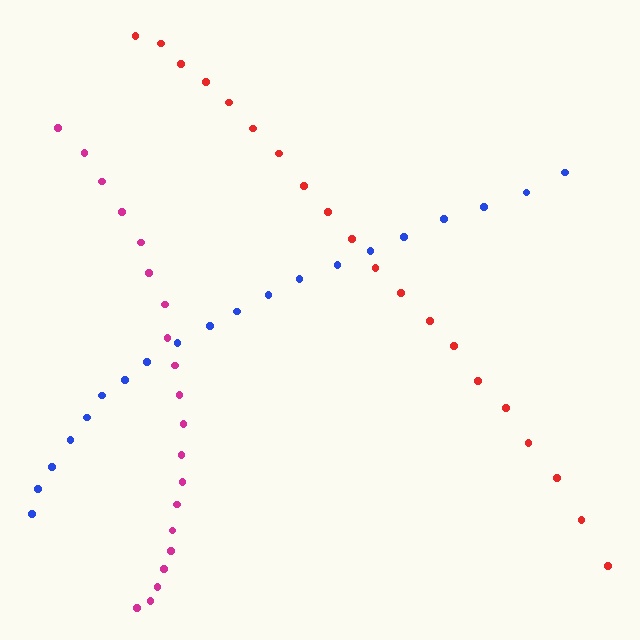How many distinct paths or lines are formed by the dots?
There are 3 distinct paths.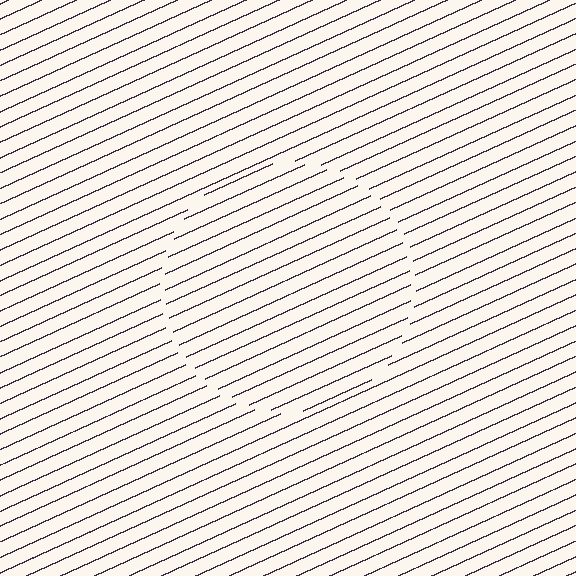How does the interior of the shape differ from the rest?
The interior of the shape contains the same grating, shifted by half a period — the contour is defined by the phase discontinuity where line-ends from the inner and outer gratings abut.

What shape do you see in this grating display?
An illusory circle. The interior of the shape contains the same grating, shifted by half a period — the contour is defined by the phase discontinuity where line-ends from the inner and outer gratings abut.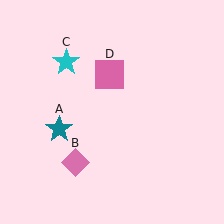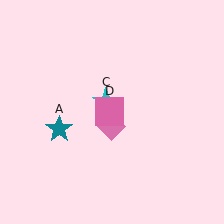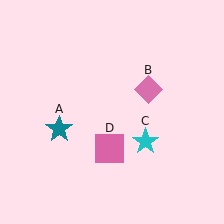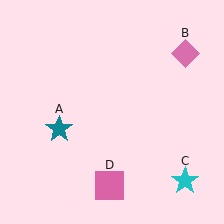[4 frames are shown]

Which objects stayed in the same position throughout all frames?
Teal star (object A) remained stationary.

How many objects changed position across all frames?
3 objects changed position: pink diamond (object B), cyan star (object C), pink square (object D).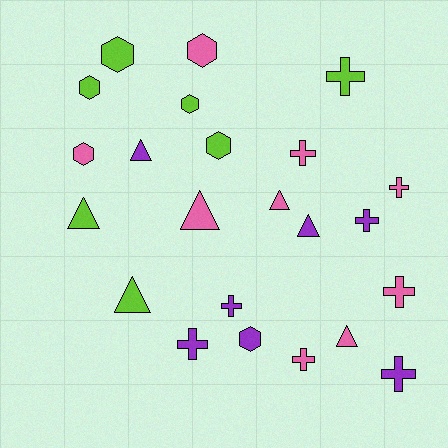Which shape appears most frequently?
Cross, with 9 objects.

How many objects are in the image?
There are 23 objects.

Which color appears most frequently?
Pink, with 9 objects.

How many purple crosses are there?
There are 4 purple crosses.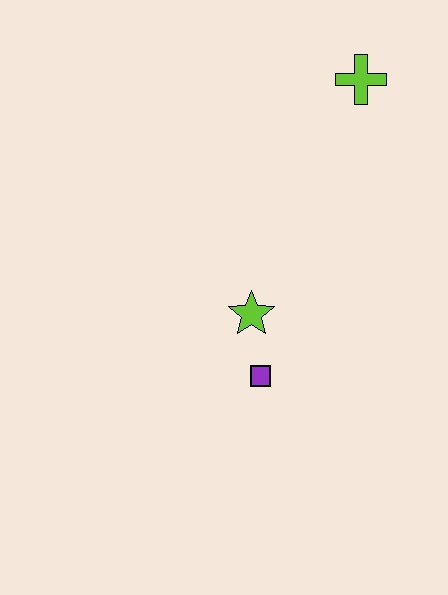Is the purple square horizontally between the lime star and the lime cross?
Yes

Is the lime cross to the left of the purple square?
No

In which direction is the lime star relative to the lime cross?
The lime star is below the lime cross.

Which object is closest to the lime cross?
The lime star is closest to the lime cross.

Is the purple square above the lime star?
No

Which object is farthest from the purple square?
The lime cross is farthest from the purple square.